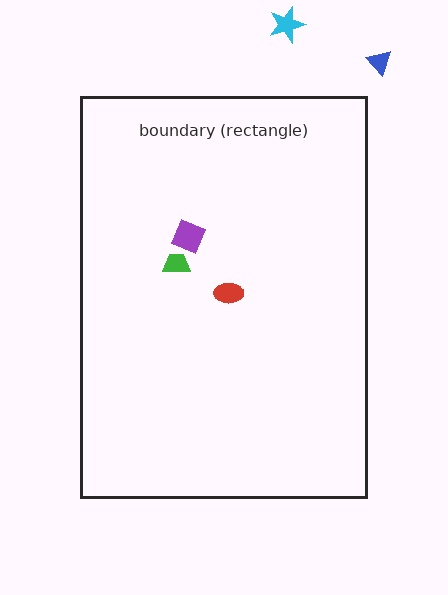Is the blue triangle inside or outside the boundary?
Outside.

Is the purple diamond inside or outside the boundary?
Inside.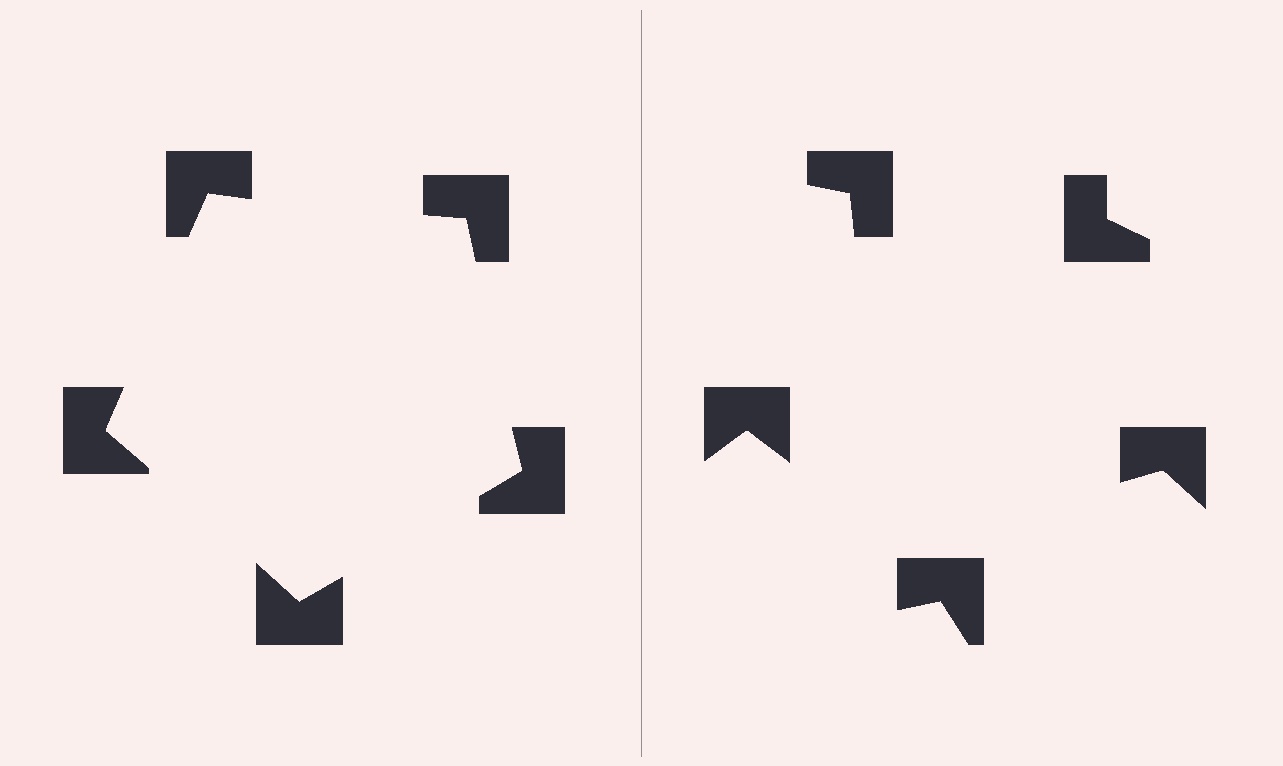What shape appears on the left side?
An illusory pentagon.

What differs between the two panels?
The notched squares are positioned identically on both sides; only the wedge orientations differ. On the left they align to a pentagon; on the right they are misaligned.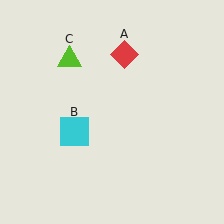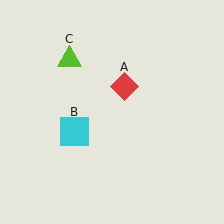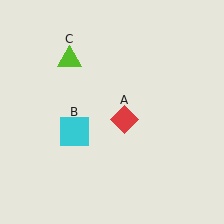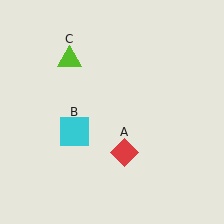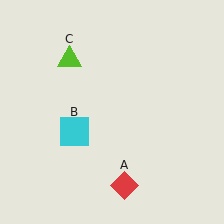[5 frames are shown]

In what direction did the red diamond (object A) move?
The red diamond (object A) moved down.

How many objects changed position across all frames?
1 object changed position: red diamond (object A).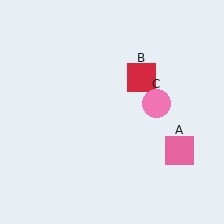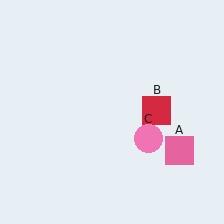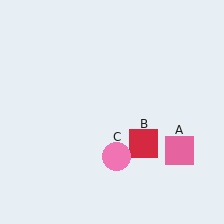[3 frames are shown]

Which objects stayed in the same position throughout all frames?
Pink square (object A) remained stationary.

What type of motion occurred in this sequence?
The red square (object B), pink circle (object C) rotated clockwise around the center of the scene.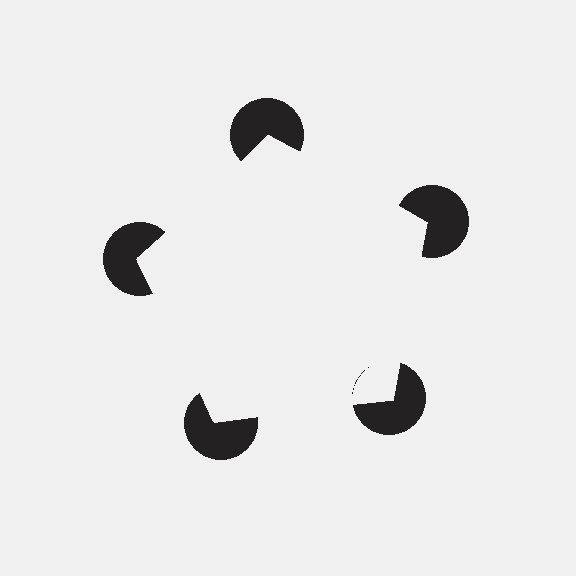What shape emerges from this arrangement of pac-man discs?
An illusory pentagon — its edges are inferred from the aligned wedge cuts in the pac-man discs, not physically drawn.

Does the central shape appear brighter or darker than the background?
It typically appears slightly brighter than the background, even though no actual brightness change is drawn.